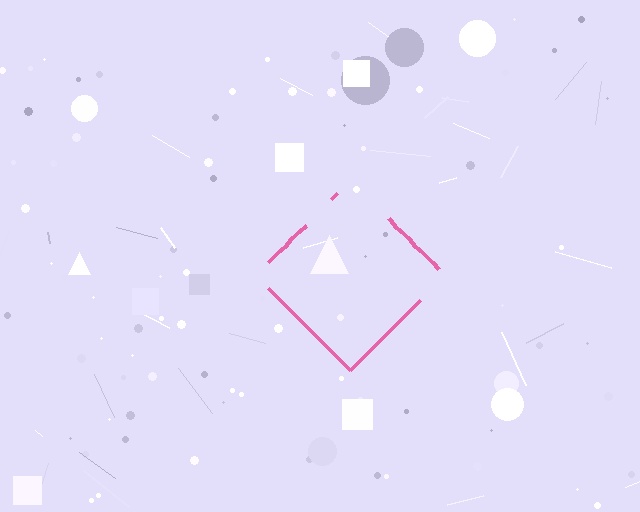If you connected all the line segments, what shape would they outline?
They would outline a diamond.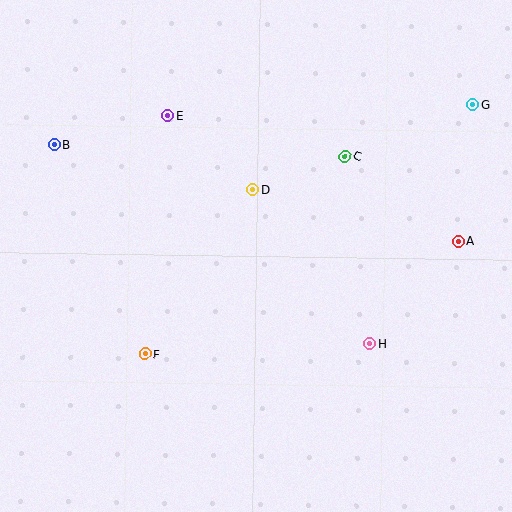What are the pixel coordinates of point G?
Point G is at (473, 105).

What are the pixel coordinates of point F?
Point F is at (145, 354).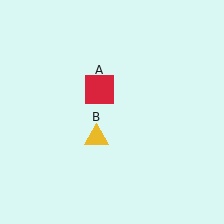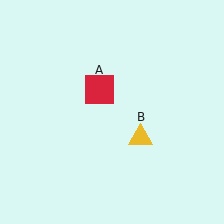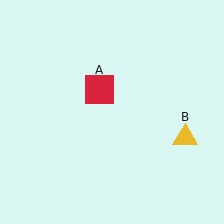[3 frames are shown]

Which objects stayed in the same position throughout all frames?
Red square (object A) remained stationary.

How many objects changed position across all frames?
1 object changed position: yellow triangle (object B).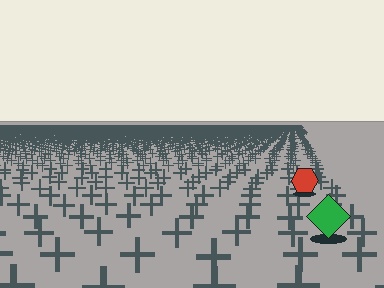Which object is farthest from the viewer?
The red hexagon is farthest from the viewer. It appears smaller and the ground texture around it is denser.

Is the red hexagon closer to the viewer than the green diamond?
No. The green diamond is closer — you can tell from the texture gradient: the ground texture is coarser near it.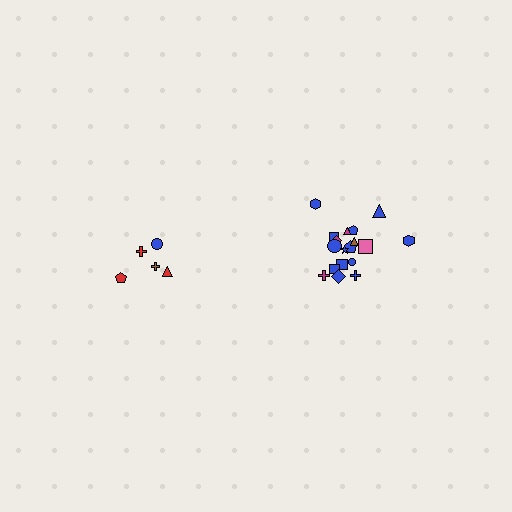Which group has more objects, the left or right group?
The right group.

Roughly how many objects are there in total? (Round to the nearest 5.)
Roughly 25 objects in total.